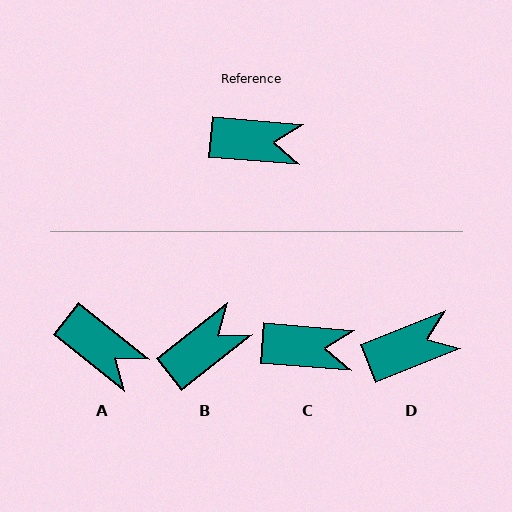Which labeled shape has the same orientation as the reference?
C.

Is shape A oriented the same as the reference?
No, it is off by about 34 degrees.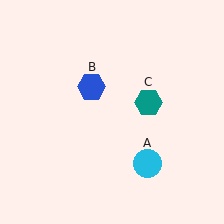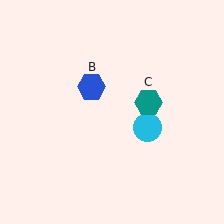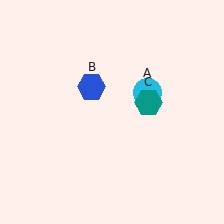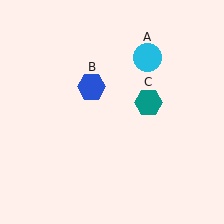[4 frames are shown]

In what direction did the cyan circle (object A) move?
The cyan circle (object A) moved up.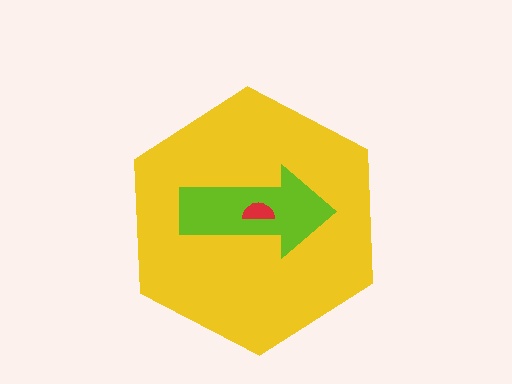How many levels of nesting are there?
3.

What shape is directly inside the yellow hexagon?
The lime arrow.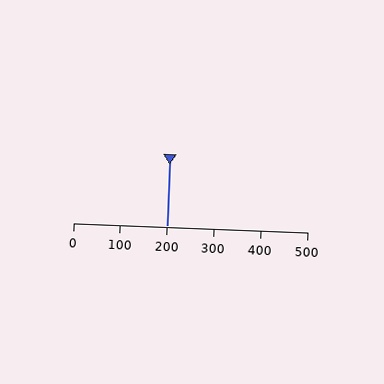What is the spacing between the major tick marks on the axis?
The major ticks are spaced 100 apart.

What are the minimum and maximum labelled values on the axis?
The axis runs from 0 to 500.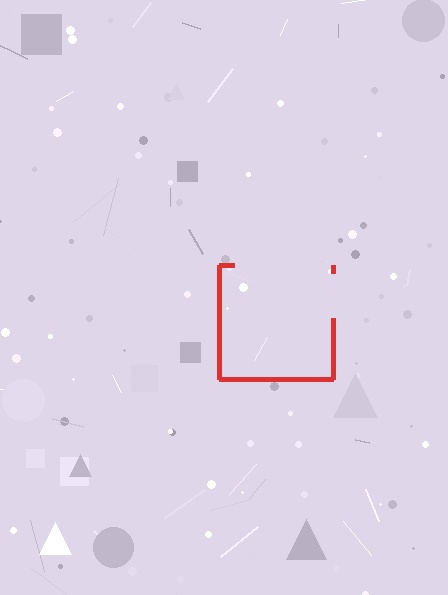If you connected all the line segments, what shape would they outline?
They would outline a square.